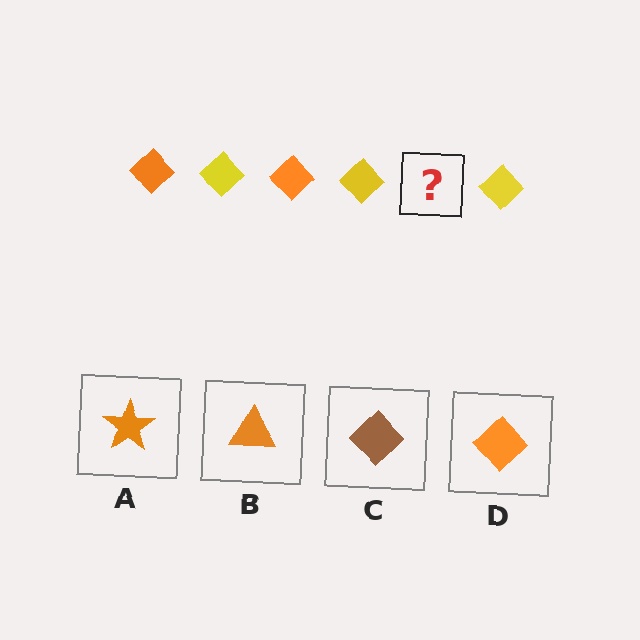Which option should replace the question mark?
Option D.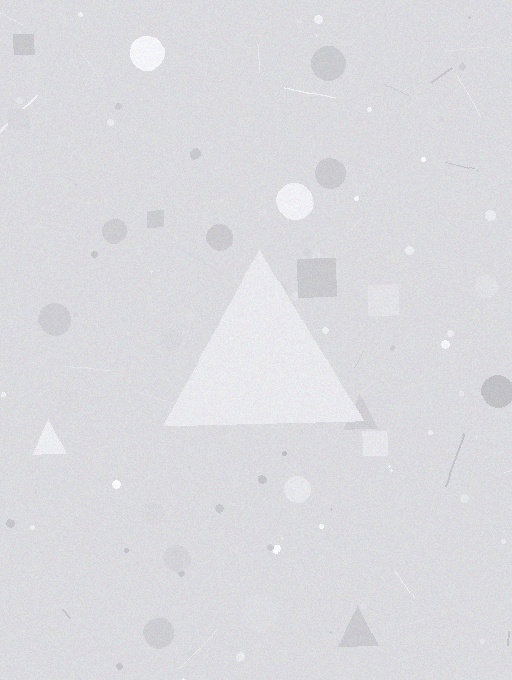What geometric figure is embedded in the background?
A triangle is embedded in the background.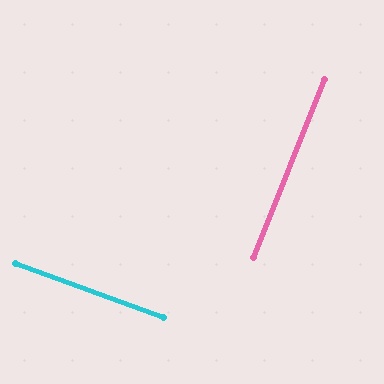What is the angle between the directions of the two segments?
Approximately 89 degrees.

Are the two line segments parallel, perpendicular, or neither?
Perpendicular — they meet at approximately 89°.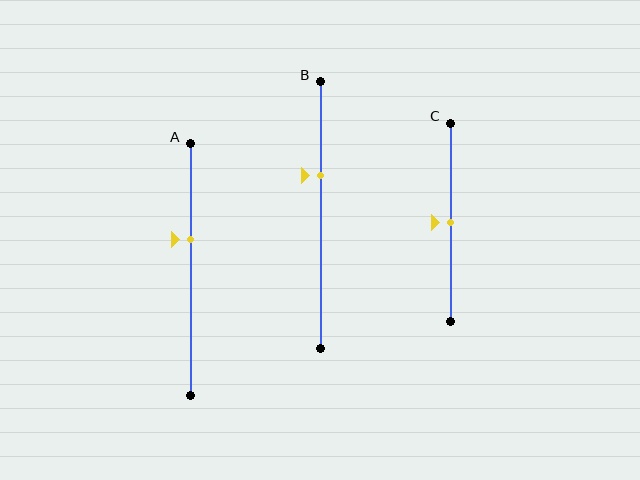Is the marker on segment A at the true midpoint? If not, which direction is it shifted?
No, the marker on segment A is shifted upward by about 12% of the segment length.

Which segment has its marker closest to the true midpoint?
Segment C has its marker closest to the true midpoint.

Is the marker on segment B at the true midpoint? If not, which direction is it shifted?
No, the marker on segment B is shifted upward by about 15% of the segment length.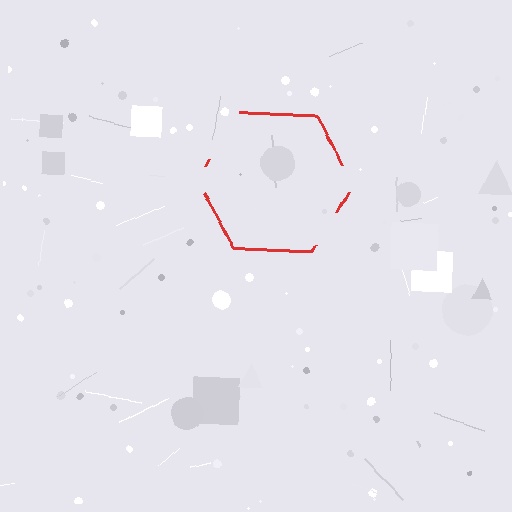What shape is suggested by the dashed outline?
The dashed outline suggests a hexagon.